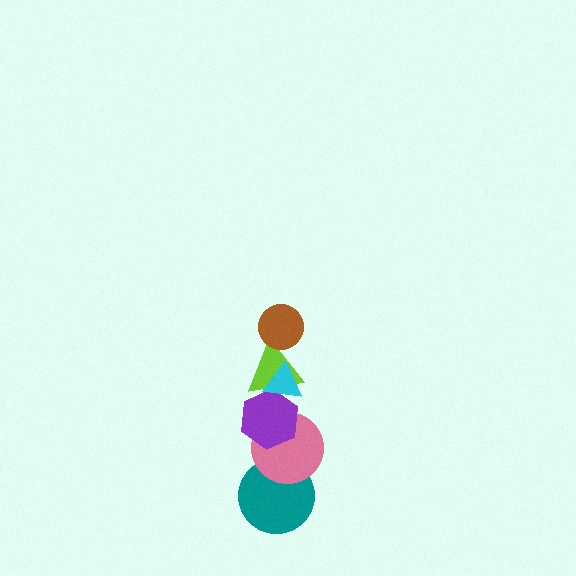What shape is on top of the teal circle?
The pink circle is on top of the teal circle.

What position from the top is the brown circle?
The brown circle is 1st from the top.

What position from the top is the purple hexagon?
The purple hexagon is 4th from the top.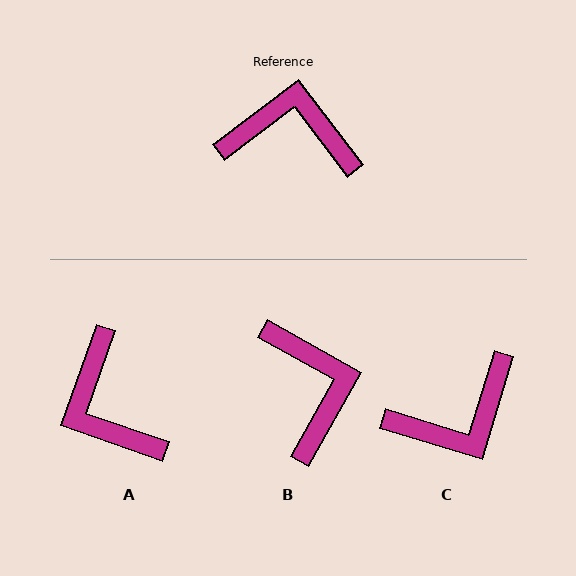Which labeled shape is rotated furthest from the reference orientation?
C, about 144 degrees away.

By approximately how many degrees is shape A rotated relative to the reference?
Approximately 124 degrees counter-clockwise.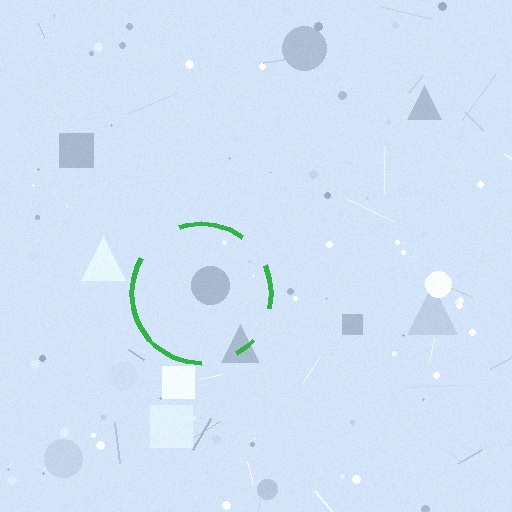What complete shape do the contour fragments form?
The contour fragments form a circle.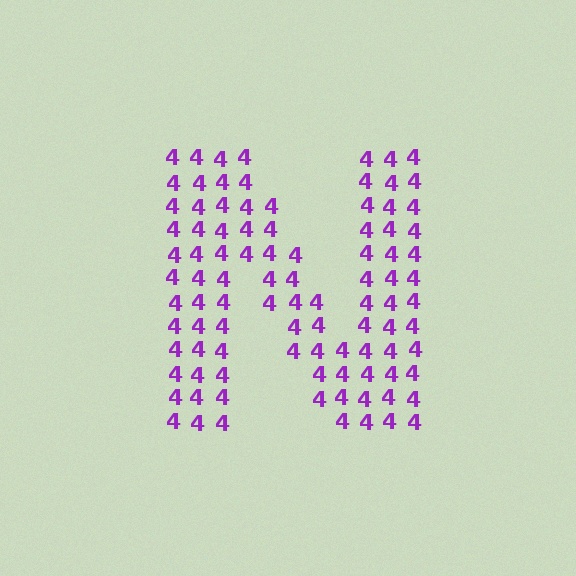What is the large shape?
The large shape is the letter N.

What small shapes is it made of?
It is made of small digit 4's.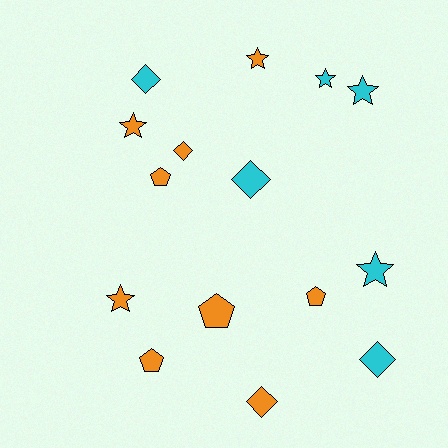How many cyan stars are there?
There are 3 cyan stars.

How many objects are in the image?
There are 15 objects.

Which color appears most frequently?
Orange, with 9 objects.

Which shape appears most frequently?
Star, with 6 objects.